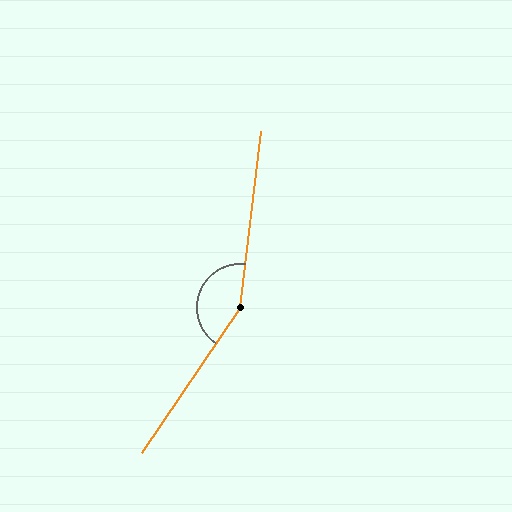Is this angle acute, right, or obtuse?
It is obtuse.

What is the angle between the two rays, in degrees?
Approximately 153 degrees.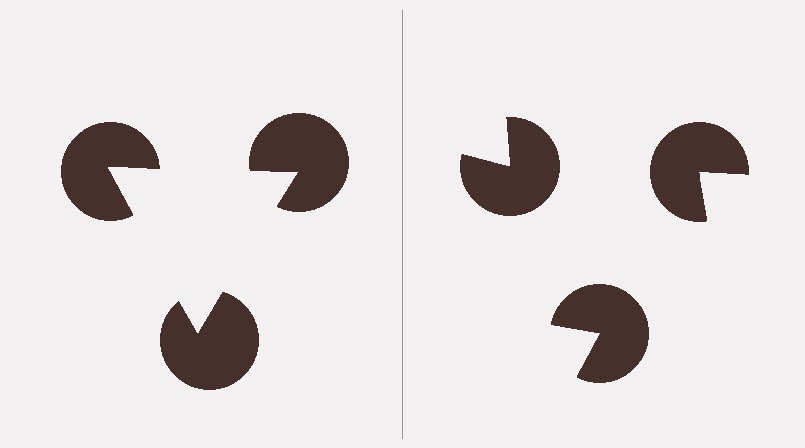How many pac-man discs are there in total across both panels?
6 — 3 on each side.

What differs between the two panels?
The pac-man discs are positioned identically on both sides; only the wedge orientations differ. On the left they align to a triangle; on the right they are misaligned.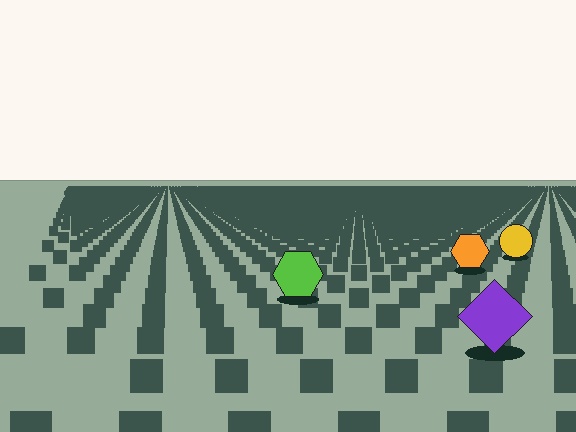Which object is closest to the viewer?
The purple diamond is closest. The texture marks near it are larger and more spread out.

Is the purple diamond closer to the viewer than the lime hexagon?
Yes. The purple diamond is closer — you can tell from the texture gradient: the ground texture is coarser near it.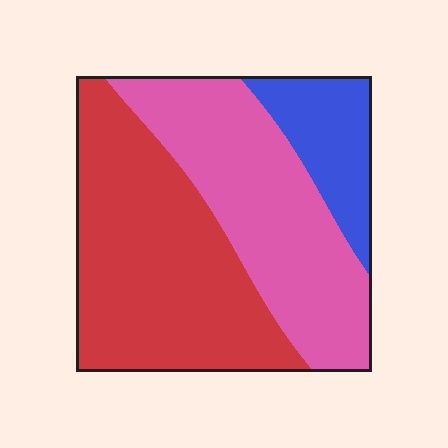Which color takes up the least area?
Blue, at roughly 15%.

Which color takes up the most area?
Red, at roughly 45%.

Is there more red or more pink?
Red.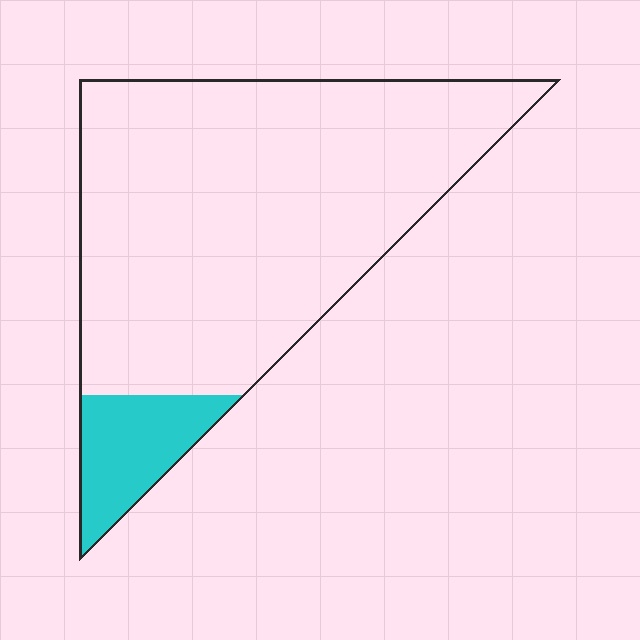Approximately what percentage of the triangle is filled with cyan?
Approximately 10%.